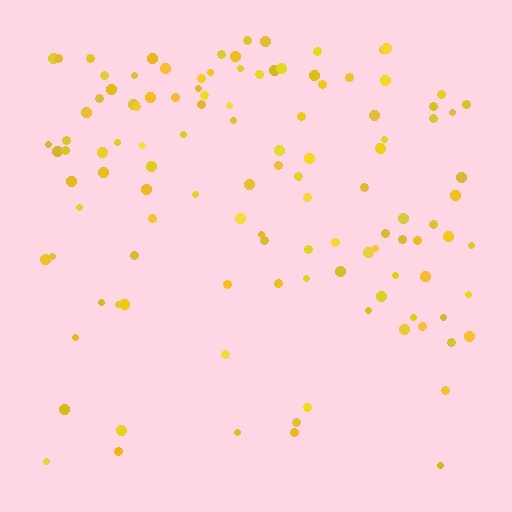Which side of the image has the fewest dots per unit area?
The bottom.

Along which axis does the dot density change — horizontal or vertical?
Vertical.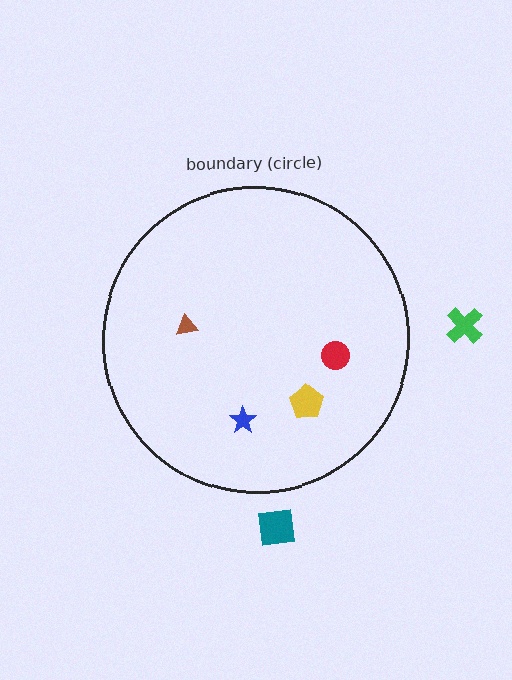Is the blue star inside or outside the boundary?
Inside.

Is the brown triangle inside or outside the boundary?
Inside.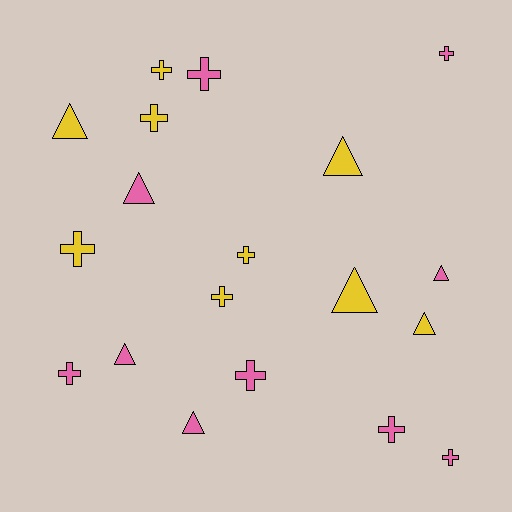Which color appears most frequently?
Pink, with 10 objects.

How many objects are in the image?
There are 19 objects.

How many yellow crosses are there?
There are 5 yellow crosses.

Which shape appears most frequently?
Cross, with 11 objects.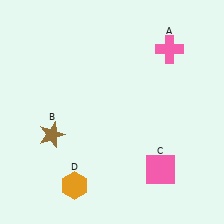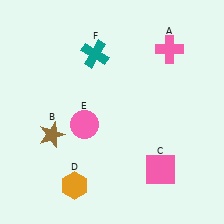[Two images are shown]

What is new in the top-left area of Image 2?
A teal cross (F) was added in the top-left area of Image 2.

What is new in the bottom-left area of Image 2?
A pink circle (E) was added in the bottom-left area of Image 2.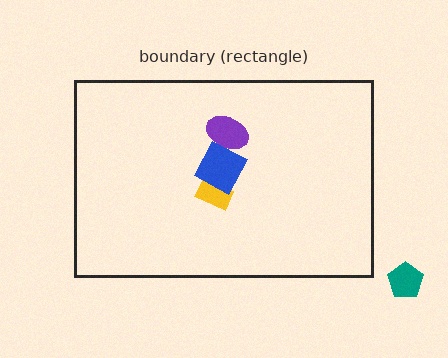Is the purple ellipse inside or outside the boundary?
Inside.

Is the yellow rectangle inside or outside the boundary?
Inside.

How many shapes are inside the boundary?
3 inside, 1 outside.